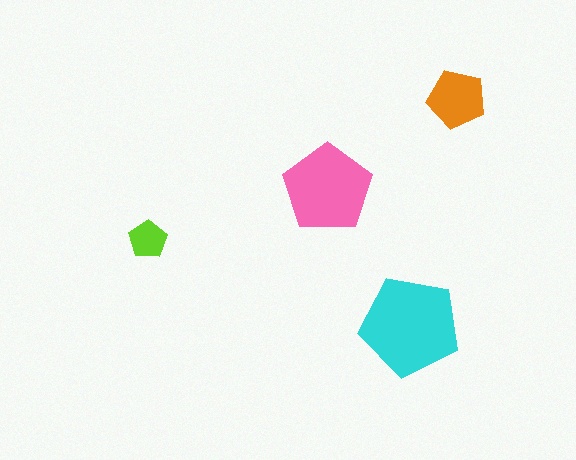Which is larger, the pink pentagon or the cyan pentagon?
The cyan one.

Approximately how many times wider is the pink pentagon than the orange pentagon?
About 1.5 times wider.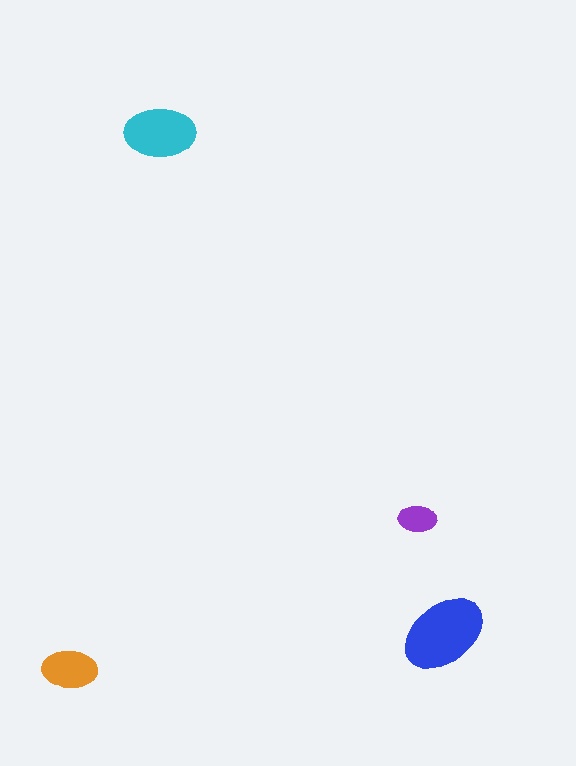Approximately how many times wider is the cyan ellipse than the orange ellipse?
About 1.5 times wider.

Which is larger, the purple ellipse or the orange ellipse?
The orange one.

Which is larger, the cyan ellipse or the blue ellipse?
The blue one.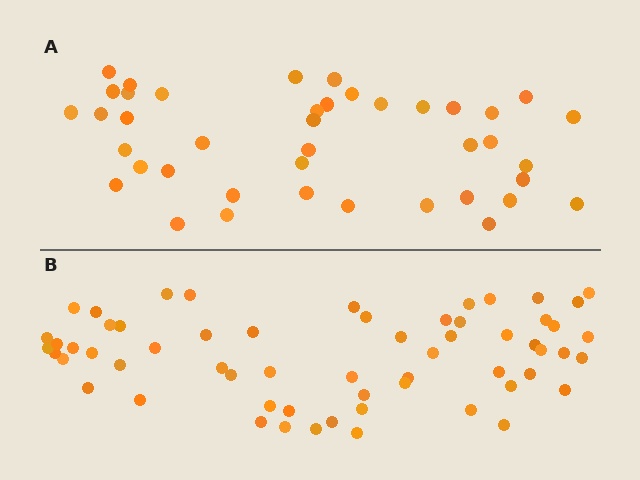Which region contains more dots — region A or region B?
Region B (the bottom region) has more dots.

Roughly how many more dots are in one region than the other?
Region B has approximately 20 more dots than region A.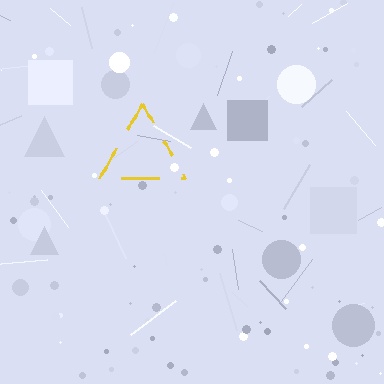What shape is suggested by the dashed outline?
The dashed outline suggests a triangle.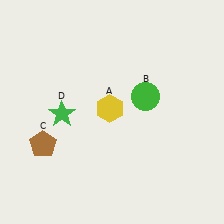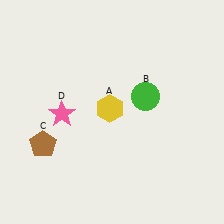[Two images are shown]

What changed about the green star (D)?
In Image 1, D is green. In Image 2, it changed to pink.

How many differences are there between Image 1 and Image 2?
There is 1 difference between the two images.